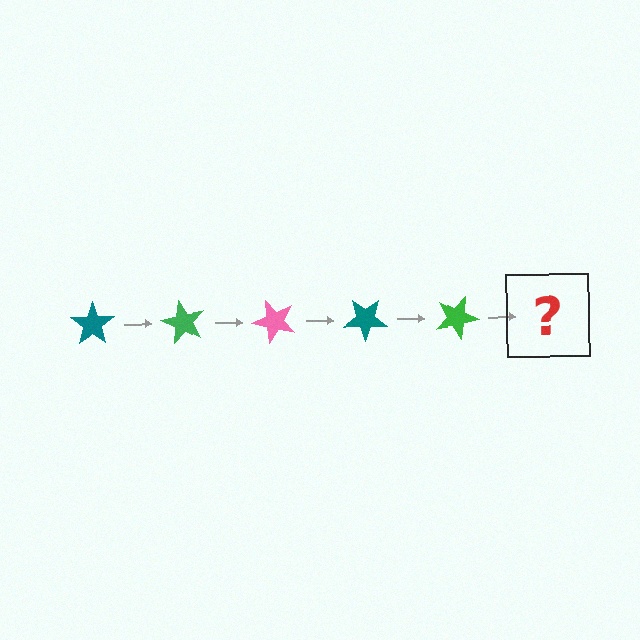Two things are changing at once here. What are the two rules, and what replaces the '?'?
The two rules are that it rotates 60 degrees each step and the color cycles through teal, green, and pink. The '?' should be a pink star, rotated 300 degrees from the start.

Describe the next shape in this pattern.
It should be a pink star, rotated 300 degrees from the start.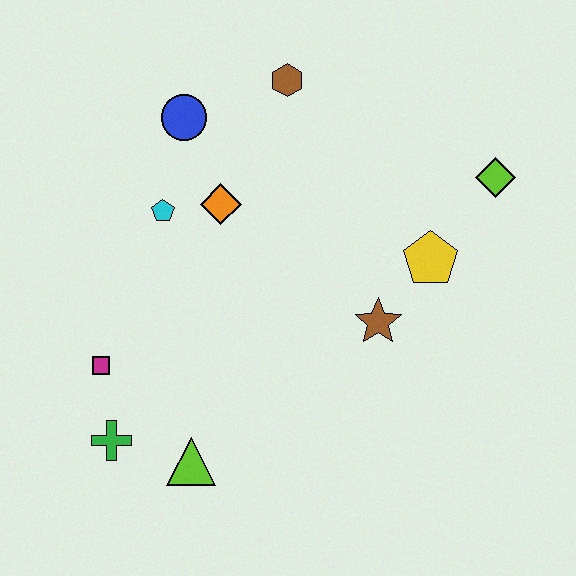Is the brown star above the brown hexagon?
No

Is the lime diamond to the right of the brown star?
Yes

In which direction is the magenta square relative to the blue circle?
The magenta square is below the blue circle.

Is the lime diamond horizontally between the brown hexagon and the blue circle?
No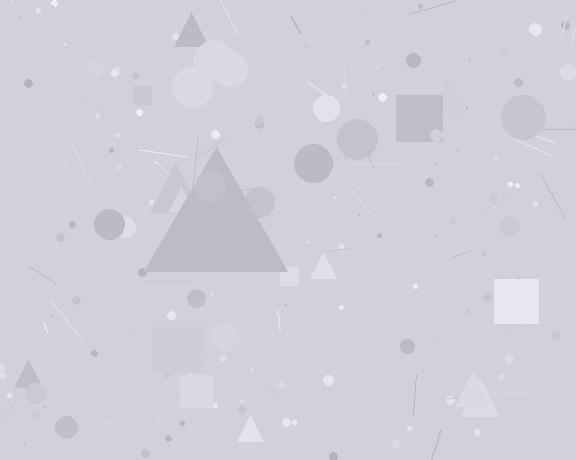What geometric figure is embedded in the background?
A triangle is embedded in the background.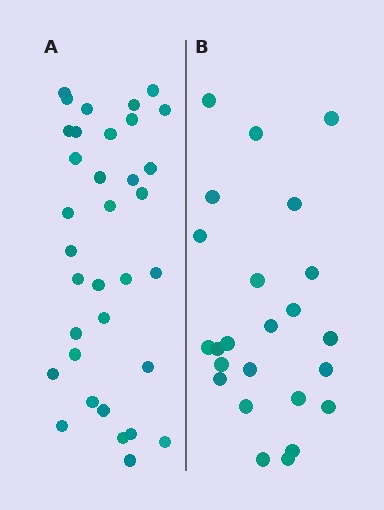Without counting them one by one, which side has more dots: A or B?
Region A (the left region) has more dots.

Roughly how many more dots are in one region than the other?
Region A has roughly 10 or so more dots than region B.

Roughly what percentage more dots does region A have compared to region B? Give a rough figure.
About 40% more.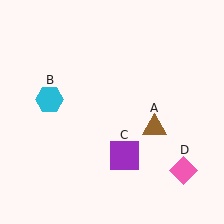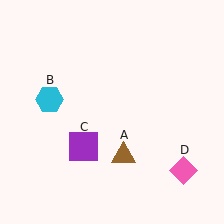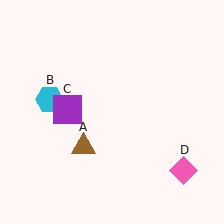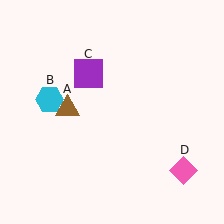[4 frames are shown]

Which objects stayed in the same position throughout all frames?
Cyan hexagon (object B) and pink diamond (object D) remained stationary.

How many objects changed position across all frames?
2 objects changed position: brown triangle (object A), purple square (object C).